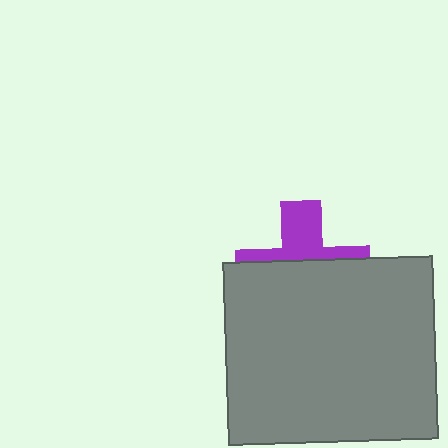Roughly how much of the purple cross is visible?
A small part of it is visible (roughly 37%).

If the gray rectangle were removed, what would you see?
You would see the complete purple cross.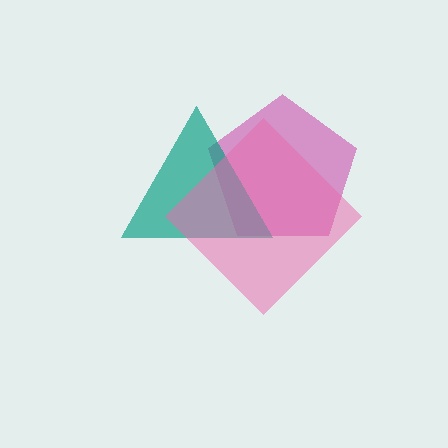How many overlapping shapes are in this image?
There are 3 overlapping shapes in the image.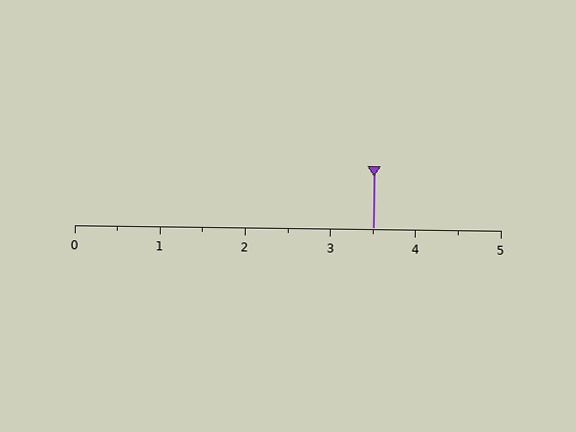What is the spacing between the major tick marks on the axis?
The major ticks are spaced 1 apart.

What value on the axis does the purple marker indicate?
The marker indicates approximately 3.5.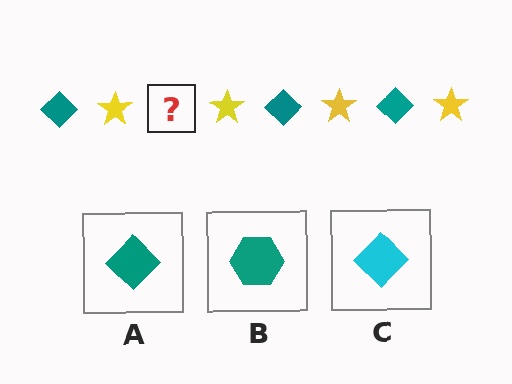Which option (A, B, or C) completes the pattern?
A.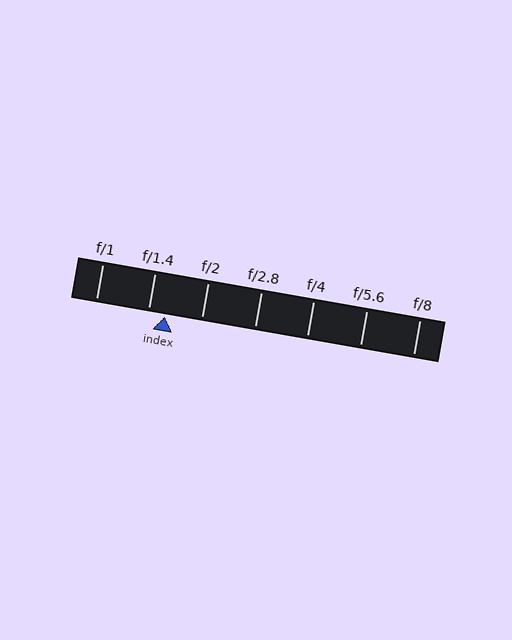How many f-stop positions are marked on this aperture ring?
There are 7 f-stop positions marked.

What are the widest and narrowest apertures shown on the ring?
The widest aperture shown is f/1 and the narrowest is f/8.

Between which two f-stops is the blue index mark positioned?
The index mark is between f/1.4 and f/2.